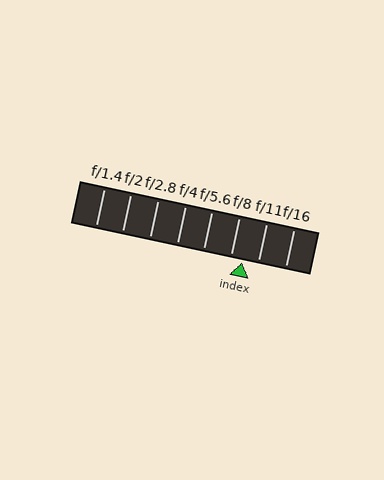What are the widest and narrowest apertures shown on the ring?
The widest aperture shown is f/1.4 and the narrowest is f/16.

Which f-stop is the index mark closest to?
The index mark is closest to f/8.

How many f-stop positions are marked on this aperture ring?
There are 8 f-stop positions marked.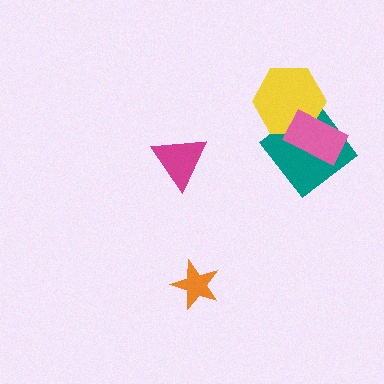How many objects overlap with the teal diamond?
2 objects overlap with the teal diamond.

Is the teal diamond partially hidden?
Yes, it is partially covered by another shape.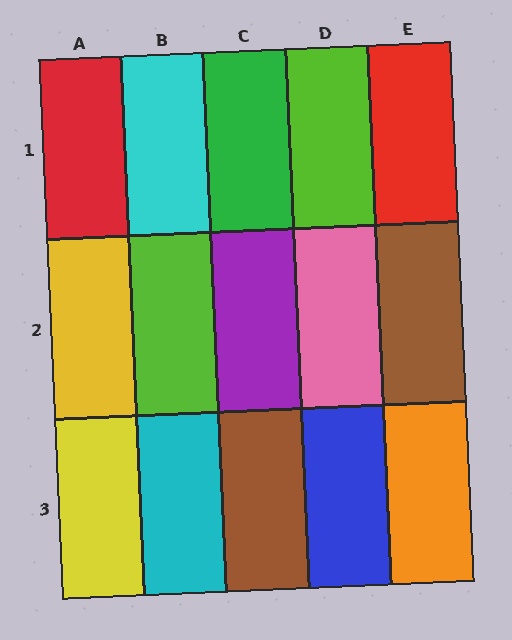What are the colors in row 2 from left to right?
Yellow, lime, purple, pink, brown.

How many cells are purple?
1 cell is purple.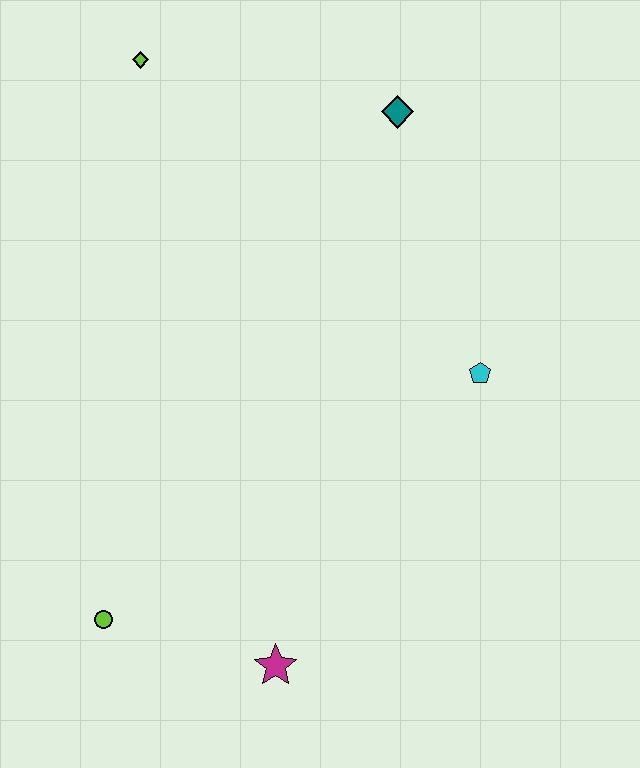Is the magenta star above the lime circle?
No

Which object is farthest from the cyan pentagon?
The lime diamond is farthest from the cyan pentagon.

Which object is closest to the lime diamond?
The teal diamond is closest to the lime diamond.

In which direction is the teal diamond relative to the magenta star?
The teal diamond is above the magenta star.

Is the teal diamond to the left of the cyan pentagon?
Yes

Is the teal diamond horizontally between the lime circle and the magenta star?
No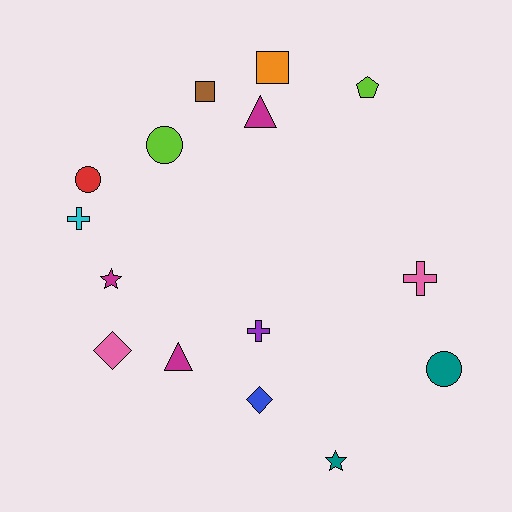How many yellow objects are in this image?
There are no yellow objects.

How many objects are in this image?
There are 15 objects.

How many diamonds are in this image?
There are 2 diamonds.